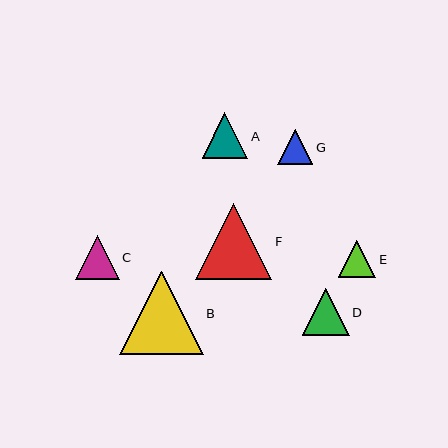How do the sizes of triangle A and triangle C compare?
Triangle A and triangle C are approximately the same size.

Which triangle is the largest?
Triangle B is the largest with a size of approximately 84 pixels.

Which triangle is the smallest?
Triangle G is the smallest with a size of approximately 35 pixels.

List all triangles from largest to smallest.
From largest to smallest: B, F, D, A, C, E, G.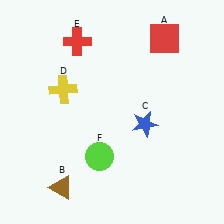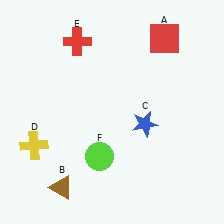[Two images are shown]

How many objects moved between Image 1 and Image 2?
1 object moved between the two images.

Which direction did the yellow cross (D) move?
The yellow cross (D) moved down.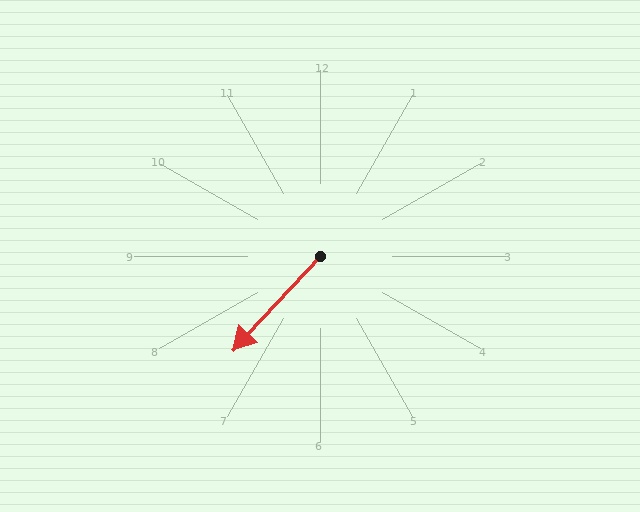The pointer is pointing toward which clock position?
Roughly 7 o'clock.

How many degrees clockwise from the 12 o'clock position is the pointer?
Approximately 223 degrees.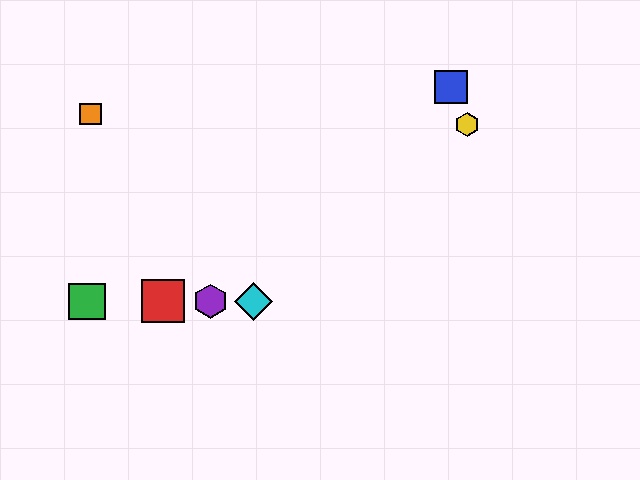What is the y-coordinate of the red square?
The red square is at y≈301.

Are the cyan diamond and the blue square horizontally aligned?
No, the cyan diamond is at y≈301 and the blue square is at y≈87.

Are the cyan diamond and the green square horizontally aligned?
Yes, both are at y≈301.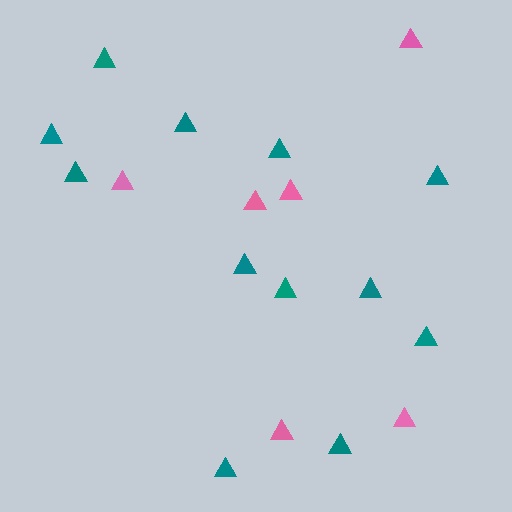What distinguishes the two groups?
There are 2 groups: one group of teal triangles (12) and one group of pink triangles (6).